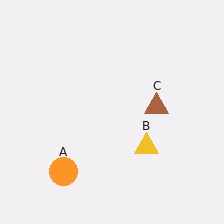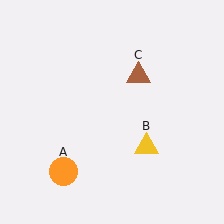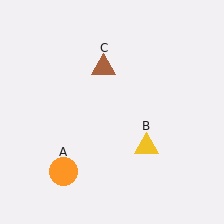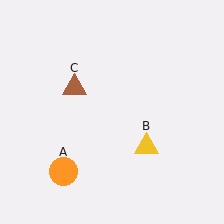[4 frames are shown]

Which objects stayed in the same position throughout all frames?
Orange circle (object A) and yellow triangle (object B) remained stationary.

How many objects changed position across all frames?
1 object changed position: brown triangle (object C).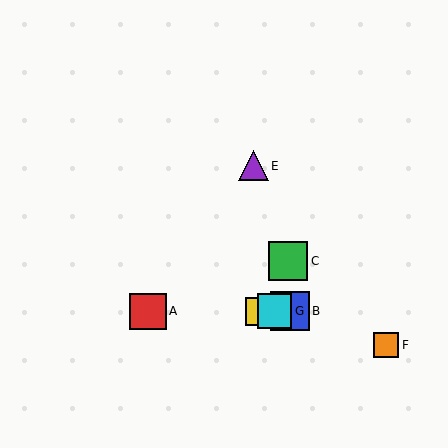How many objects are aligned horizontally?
4 objects (A, B, D, G) are aligned horizontally.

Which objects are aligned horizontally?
Objects A, B, D, G are aligned horizontally.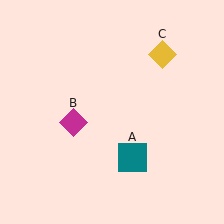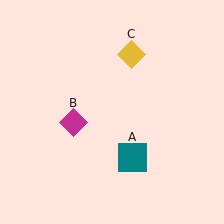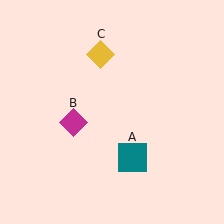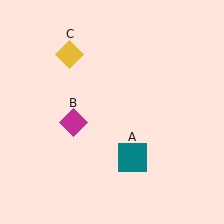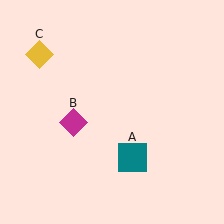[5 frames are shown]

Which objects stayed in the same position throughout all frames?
Teal square (object A) and magenta diamond (object B) remained stationary.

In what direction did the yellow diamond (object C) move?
The yellow diamond (object C) moved left.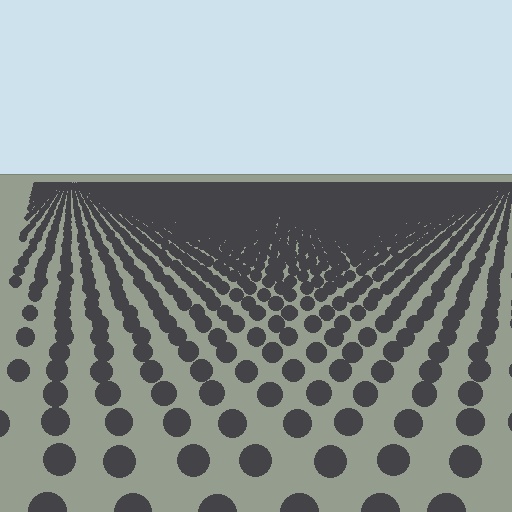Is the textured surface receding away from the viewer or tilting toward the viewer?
The surface is receding away from the viewer. Texture elements get smaller and denser toward the top.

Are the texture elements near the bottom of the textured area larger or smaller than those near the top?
Larger. Near the bottom, elements are closer to the viewer and appear at a bigger on-screen size.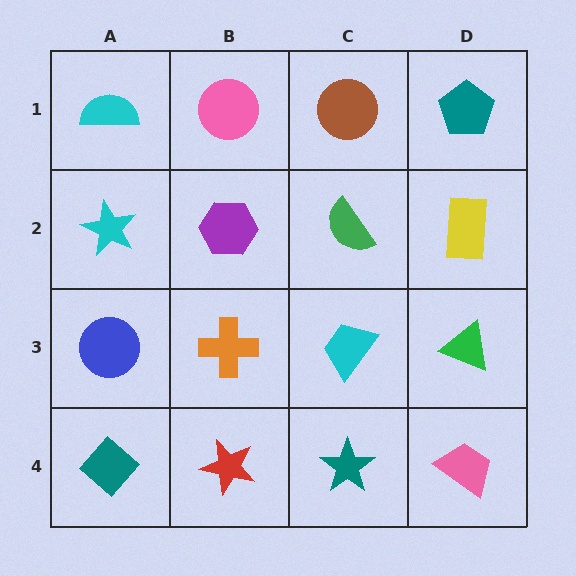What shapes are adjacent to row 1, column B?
A purple hexagon (row 2, column B), a cyan semicircle (row 1, column A), a brown circle (row 1, column C).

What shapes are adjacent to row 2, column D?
A teal pentagon (row 1, column D), a green triangle (row 3, column D), a green semicircle (row 2, column C).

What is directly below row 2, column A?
A blue circle.